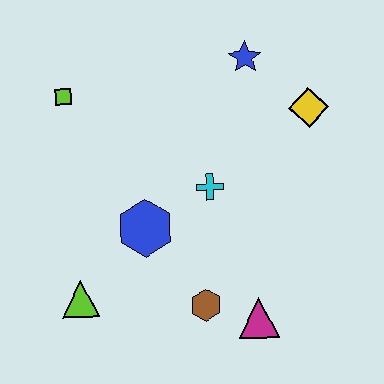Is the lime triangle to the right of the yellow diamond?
No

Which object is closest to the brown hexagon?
The magenta triangle is closest to the brown hexagon.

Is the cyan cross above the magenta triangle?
Yes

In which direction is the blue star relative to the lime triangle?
The blue star is above the lime triangle.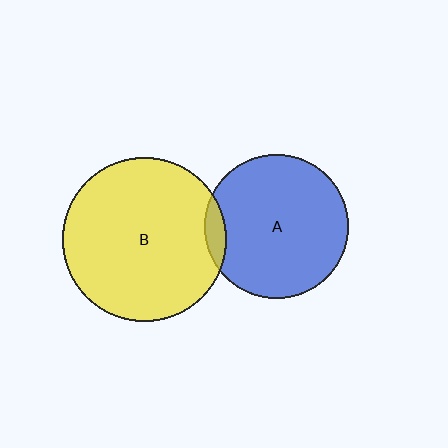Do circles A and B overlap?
Yes.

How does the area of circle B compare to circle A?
Approximately 1.3 times.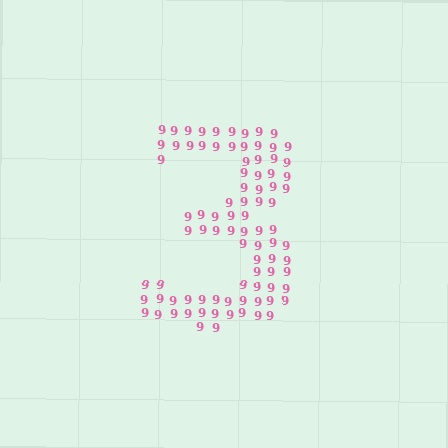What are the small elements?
The small elements are digit 9's.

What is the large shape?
The large shape is the digit 3.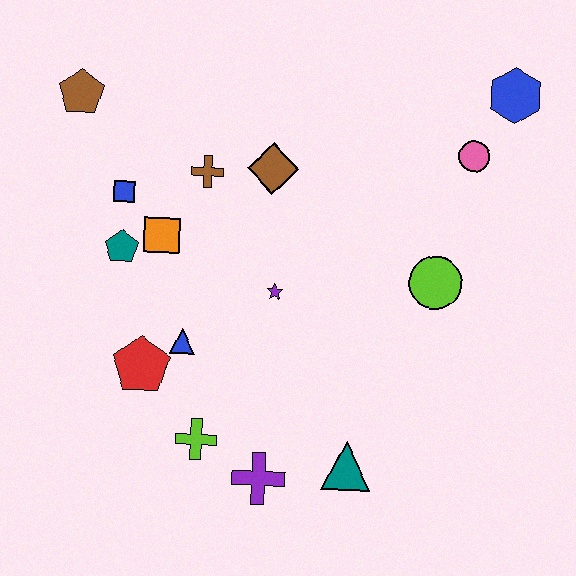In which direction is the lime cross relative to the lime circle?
The lime cross is to the left of the lime circle.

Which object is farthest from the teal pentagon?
The blue hexagon is farthest from the teal pentagon.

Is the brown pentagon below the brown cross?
No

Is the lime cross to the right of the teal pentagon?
Yes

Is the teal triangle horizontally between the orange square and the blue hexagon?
Yes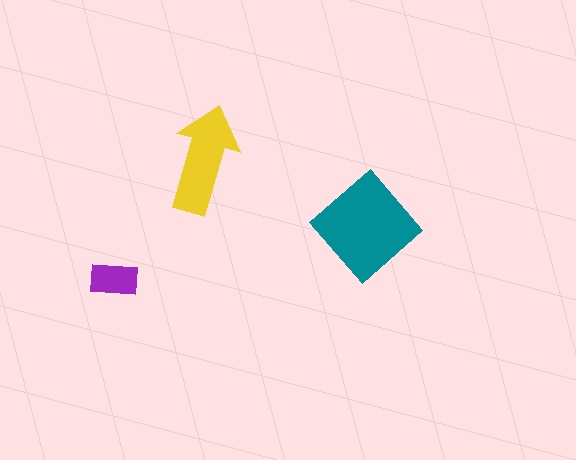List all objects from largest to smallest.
The teal diamond, the yellow arrow, the purple rectangle.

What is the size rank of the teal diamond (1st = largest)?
1st.